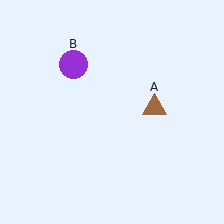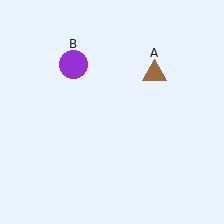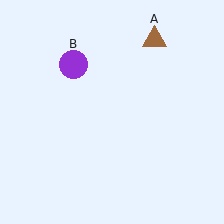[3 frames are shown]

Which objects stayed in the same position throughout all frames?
Purple circle (object B) remained stationary.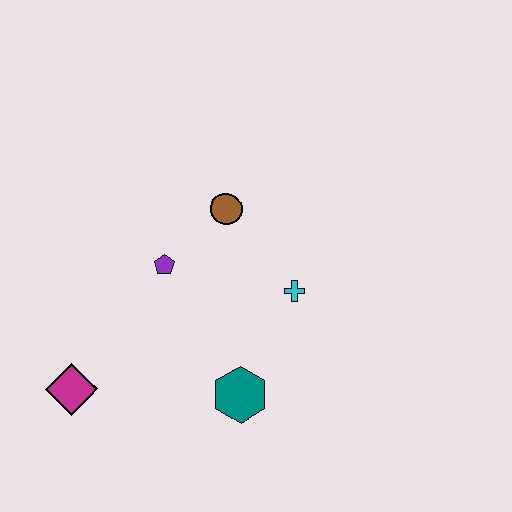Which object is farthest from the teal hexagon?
The brown circle is farthest from the teal hexagon.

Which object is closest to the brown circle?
The purple pentagon is closest to the brown circle.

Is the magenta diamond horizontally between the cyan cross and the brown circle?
No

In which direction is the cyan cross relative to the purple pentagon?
The cyan cross is to the right of the purple pentagon.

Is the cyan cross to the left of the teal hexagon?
No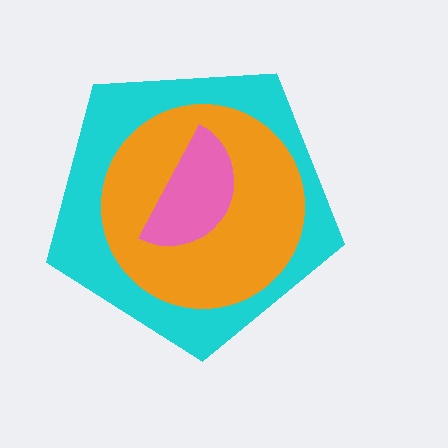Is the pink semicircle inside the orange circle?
Yes.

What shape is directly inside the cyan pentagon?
The orange circle.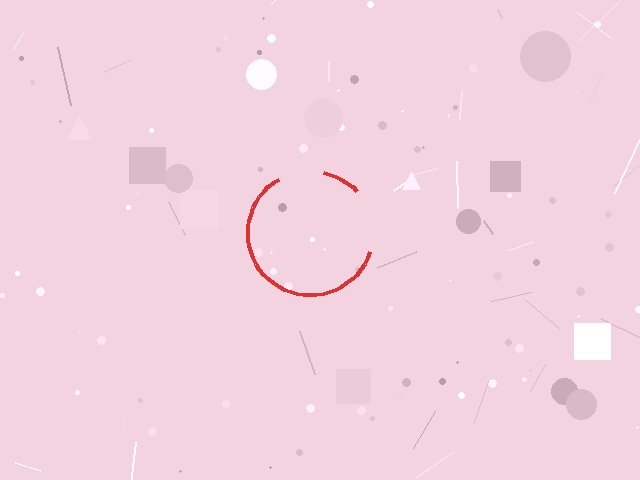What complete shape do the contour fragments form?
The contour fragments form a circle.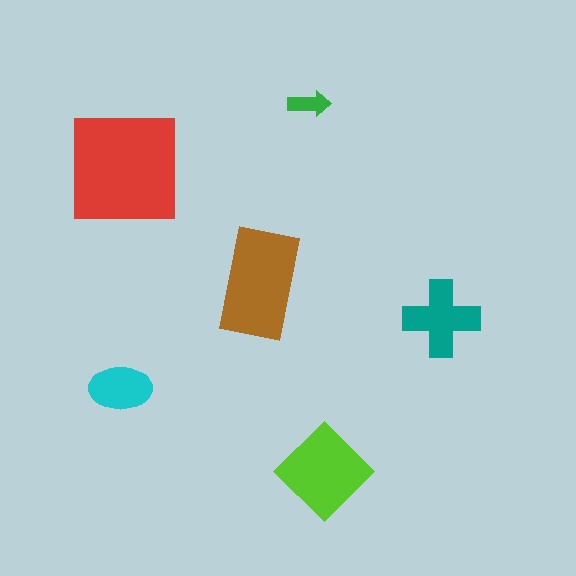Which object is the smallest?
The green arrow.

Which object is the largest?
The red square.